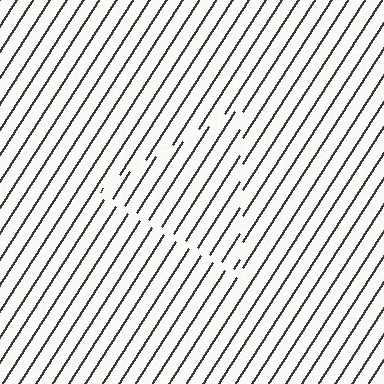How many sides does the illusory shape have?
3 sides — the line-ends trace a triangle.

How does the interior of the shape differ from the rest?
The interior of the shape contains the same grating, shifted by half a period — the contour is defined by the phase discontinuity where line-ends from the inner and outer gratings abut.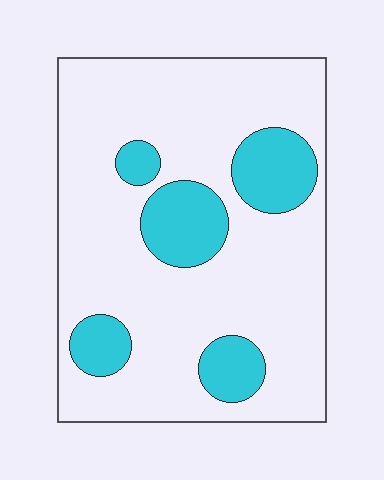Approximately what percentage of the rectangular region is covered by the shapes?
Approximately 20%.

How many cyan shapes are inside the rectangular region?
5.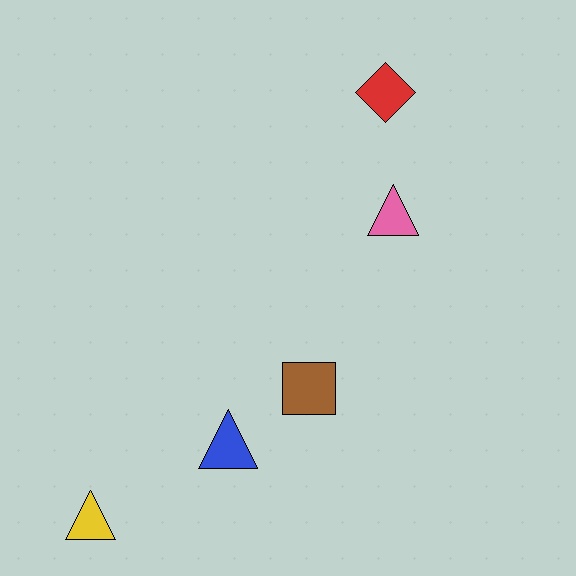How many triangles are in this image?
There are 3 triangles.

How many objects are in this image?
There are 5 objects.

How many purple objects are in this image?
There are no purple objects.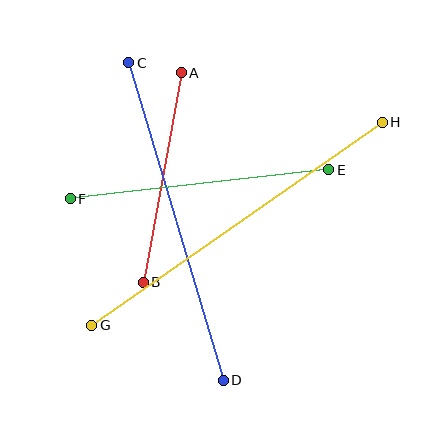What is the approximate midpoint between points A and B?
The midpoint is at approximately (162, 178) pixels.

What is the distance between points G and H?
The distance is approximately 354 pixels.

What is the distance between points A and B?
The distance is approximately 213 pixels.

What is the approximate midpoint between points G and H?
The midpoint is at approximately (237, 224) pixels.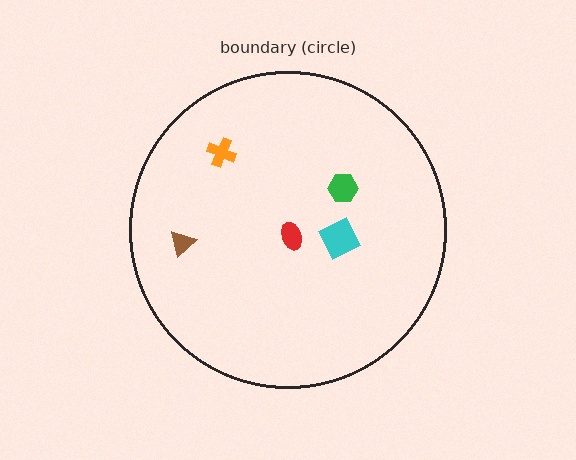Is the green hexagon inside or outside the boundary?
Inside.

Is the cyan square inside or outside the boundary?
Inside.